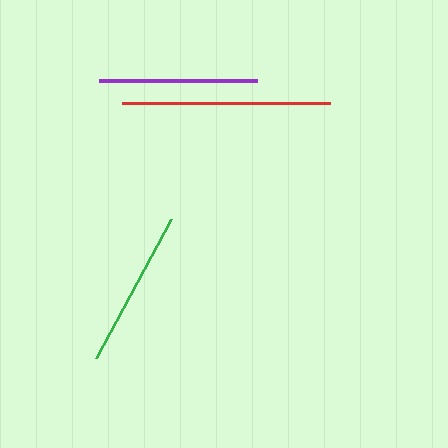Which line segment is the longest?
The red line is the longest at approximately 208 pixels.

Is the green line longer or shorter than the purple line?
The green line is longer than the purple line.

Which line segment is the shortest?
The purple line is the shortest at approximately 158 pixels.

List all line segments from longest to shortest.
From longest to shortest: red, green, purple.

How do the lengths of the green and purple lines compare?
The green and purple lines are approximately the same length.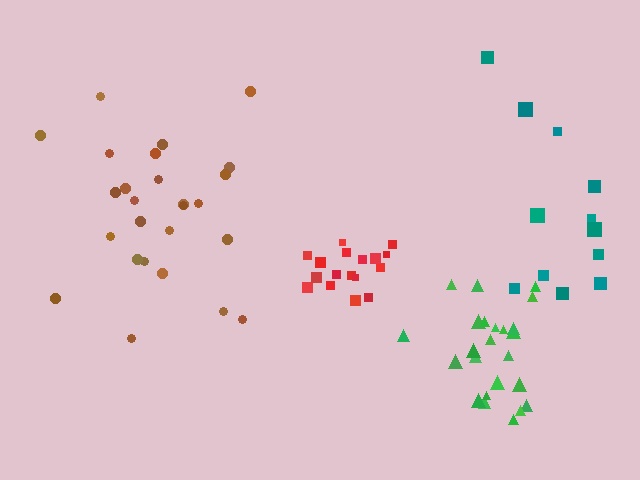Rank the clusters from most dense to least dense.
red, green, brown, teal.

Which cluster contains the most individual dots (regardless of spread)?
Brown (26).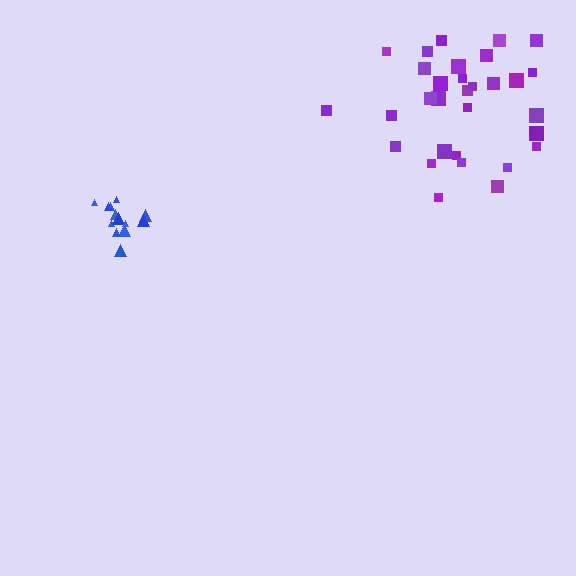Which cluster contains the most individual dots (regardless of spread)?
Purple (31).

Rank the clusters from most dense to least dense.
blue, purple.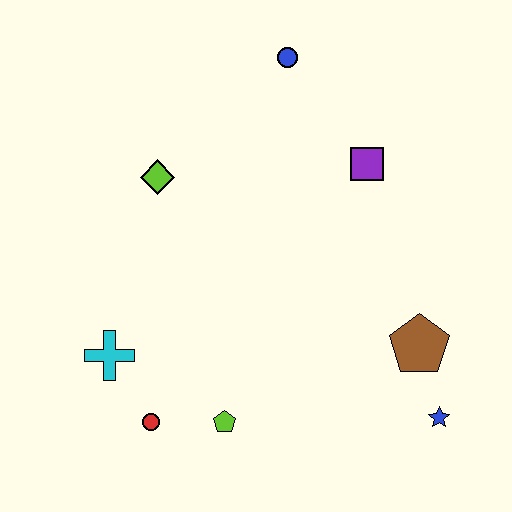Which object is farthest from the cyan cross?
The blue circle is farthest from the cyan cross.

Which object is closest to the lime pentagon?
The red circle is closest to the lime pentagon.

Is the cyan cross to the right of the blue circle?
No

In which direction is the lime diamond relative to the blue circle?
The lime diamond is to the left of the blue circle.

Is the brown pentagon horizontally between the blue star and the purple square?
Yes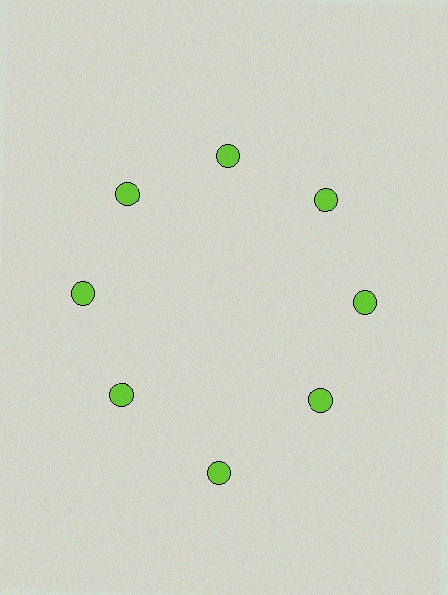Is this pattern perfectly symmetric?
No. The 8 lime circles are arranged in a ring, but one element near the 6 o'clock position is pushed outward from the center, breaking the 8-fold rotational symmetry.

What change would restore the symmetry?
The symmetry would be restored by moving it inward, back onto the ring so that all 8 circles sit at equal angles and equal distance from the center.